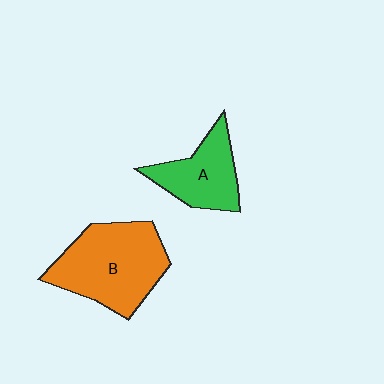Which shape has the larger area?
Shape B (orange).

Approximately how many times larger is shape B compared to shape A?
Approximately 1.6 times.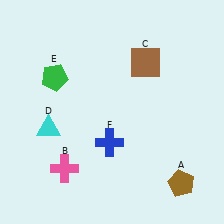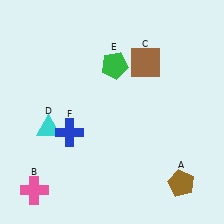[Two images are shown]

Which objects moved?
The objects that moved are: the pink cross (B), the green pentagon (E), the blue cross (F).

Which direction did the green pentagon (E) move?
The green pentagon (E) moved right.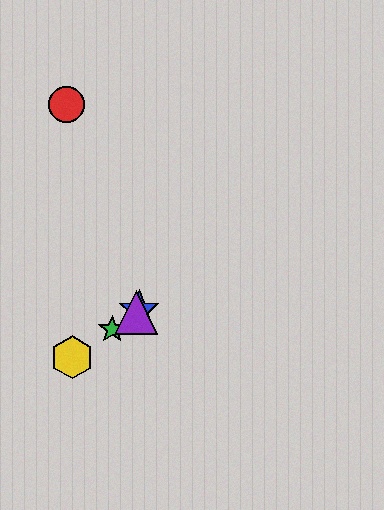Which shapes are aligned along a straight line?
The blue star, the green star, the yellow hexagon, the purple triangle are aligned along a straight line.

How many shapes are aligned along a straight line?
4 shapes (the blue star, the green star, the yellow hexagon, the purple triangle) are aligned along a straight line.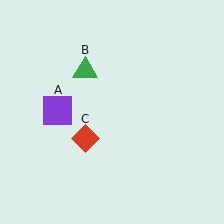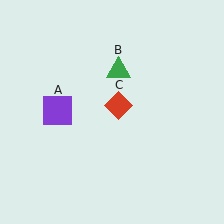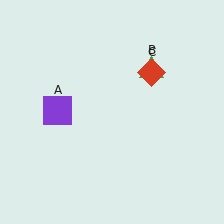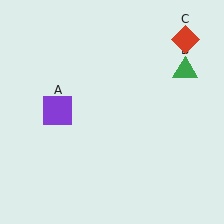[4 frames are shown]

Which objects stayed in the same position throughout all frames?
Purple square (object A) remained stationary.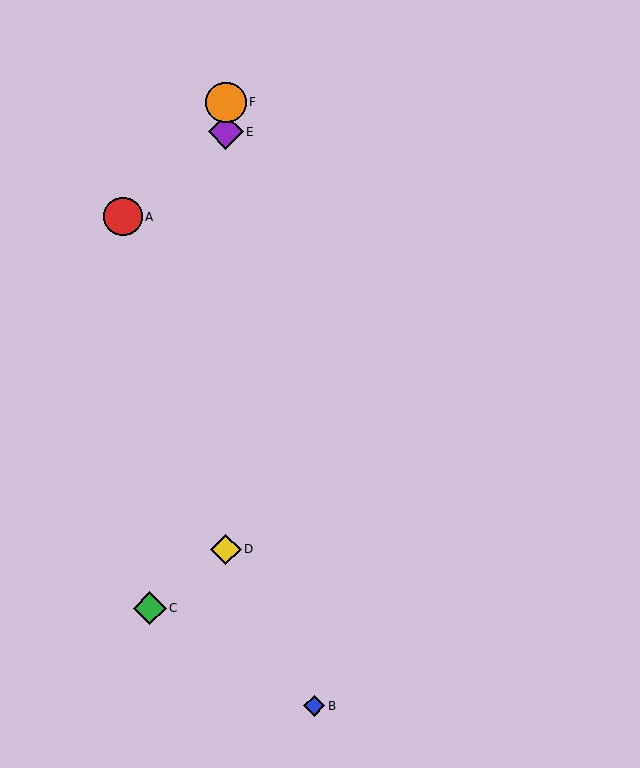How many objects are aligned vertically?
3 objects (D, E, F) are aligned vertically.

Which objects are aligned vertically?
Objects D, E, F are aligned vertically.